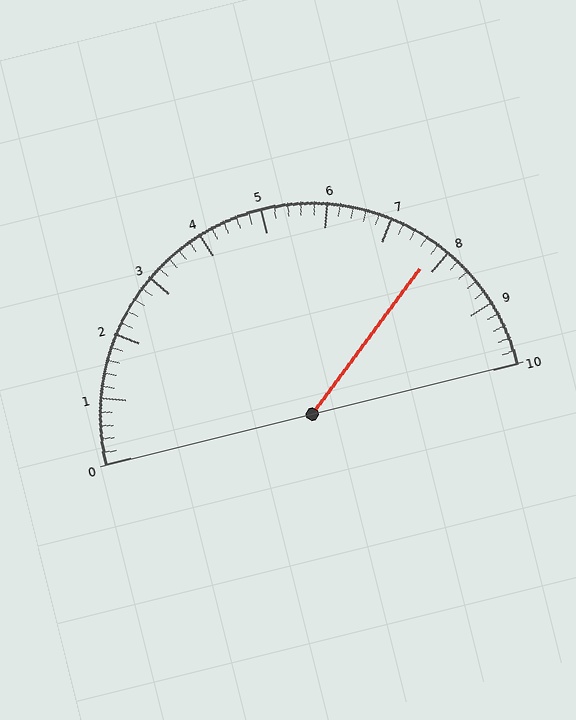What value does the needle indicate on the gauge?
The needle indicates approximately 7.8.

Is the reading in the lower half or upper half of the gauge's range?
The reading is in the upper half of the range (0 to 10).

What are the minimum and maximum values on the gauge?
The gauge ranges from 0 to 10.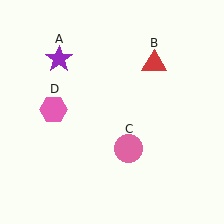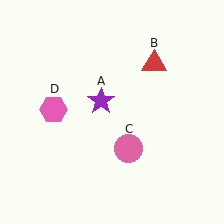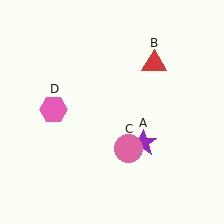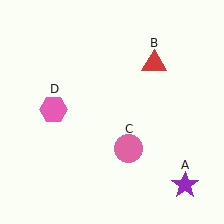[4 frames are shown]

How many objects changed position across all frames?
1 object changed position: purple star (object A).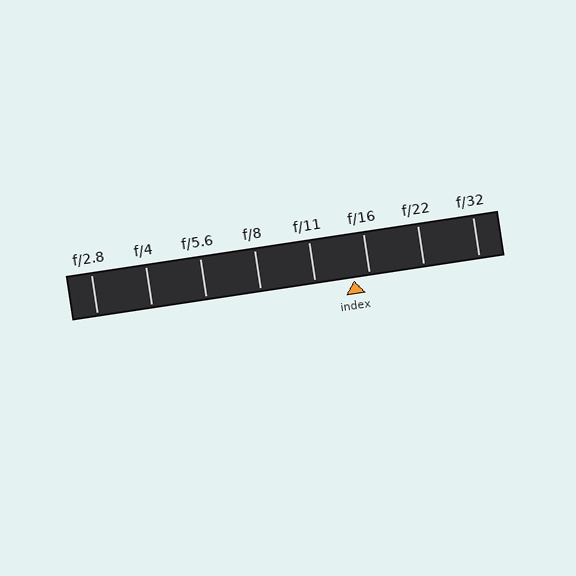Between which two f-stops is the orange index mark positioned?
The index mark is between f/11 and f/16.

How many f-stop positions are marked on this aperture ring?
There are 8 f-stop positions marked.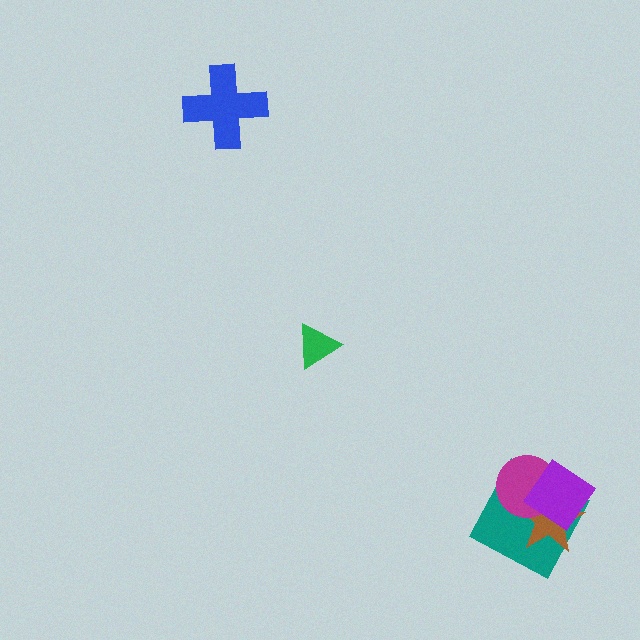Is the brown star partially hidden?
Yes, it is partially covered by another shape.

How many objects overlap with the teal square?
3 objects overlap with the teal square.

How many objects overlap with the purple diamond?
3 objects overlap with the purple diamond.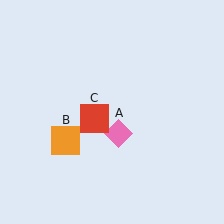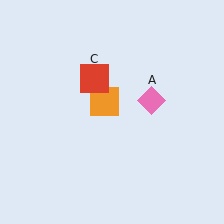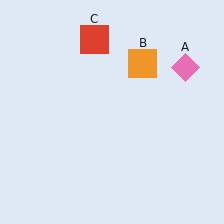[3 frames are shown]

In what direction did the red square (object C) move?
The red square (object C) moved up.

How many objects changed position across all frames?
3 objects changed position: pink diamond (object A), orange square (object B), red square (object C).